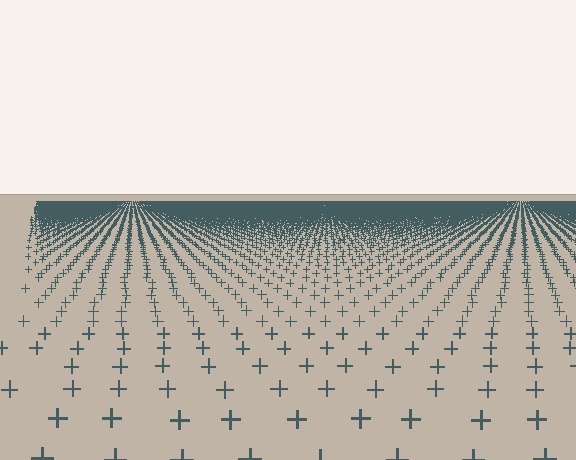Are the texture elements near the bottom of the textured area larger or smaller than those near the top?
Larger. Near the bottom, elements are closer to the viewer and appear at a bigger on-screen size.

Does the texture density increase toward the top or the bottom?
Density increases toward the top.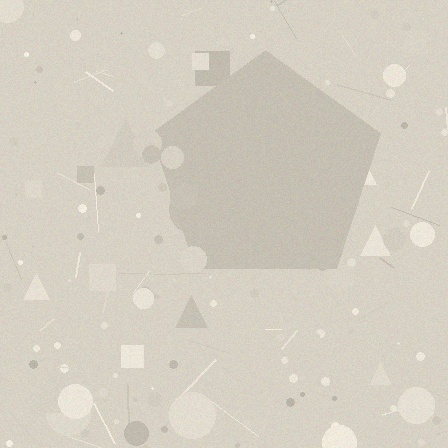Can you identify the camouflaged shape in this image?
The camouflaged shape is a pentagon.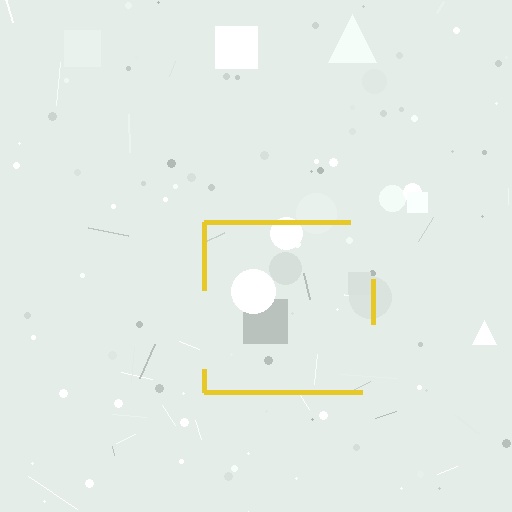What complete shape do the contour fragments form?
The contour fragments form a square.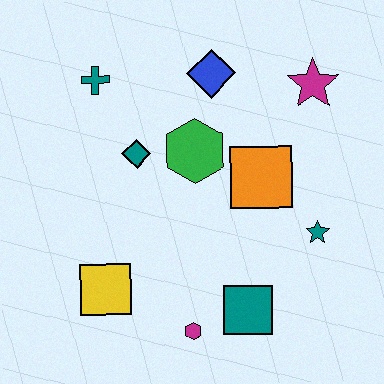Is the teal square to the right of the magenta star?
No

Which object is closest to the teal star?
The orange square is closest to the teal star.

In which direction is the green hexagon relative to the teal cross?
The green hexagon is to the right of the teal cross.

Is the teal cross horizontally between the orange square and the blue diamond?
No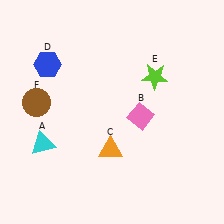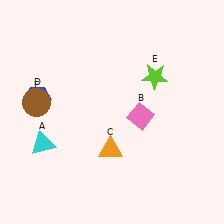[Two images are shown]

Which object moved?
The blue hexagon (D) moved down.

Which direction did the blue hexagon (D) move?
The blue hexagon (D) moved down.